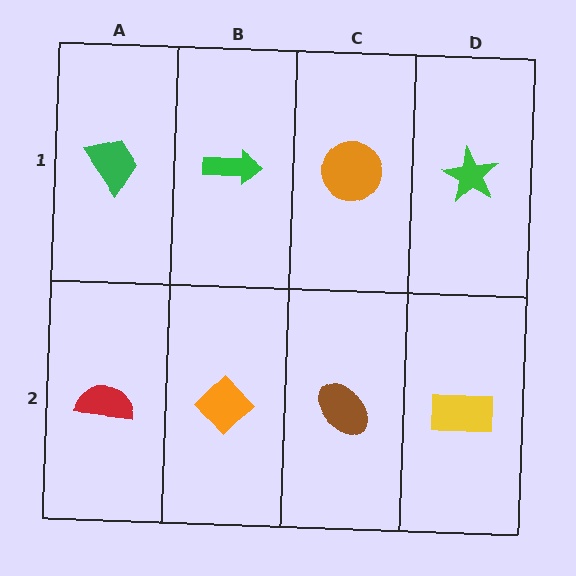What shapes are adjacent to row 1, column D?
A yellow rectangle (row 2, column D), an orange circle (row 1, column C).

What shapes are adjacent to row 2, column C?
An orange circle (row 1, column C), an orange diamond (row 2, column B), a yellow rectangle (row 2, column D).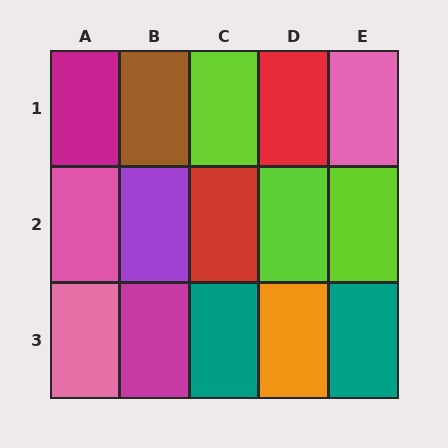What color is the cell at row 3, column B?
Magenta.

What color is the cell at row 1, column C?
Lime.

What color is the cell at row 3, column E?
Teal.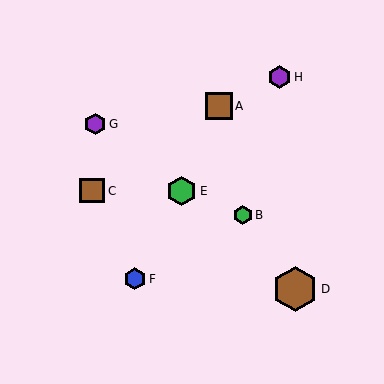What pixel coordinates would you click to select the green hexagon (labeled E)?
Click at (182, 191) to select the green hexagon E.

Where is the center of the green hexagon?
The center of the green hexagon is at (182, 191).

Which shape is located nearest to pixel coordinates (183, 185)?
The green hexagon (labeled E) at (182, 191) is nearest to that location.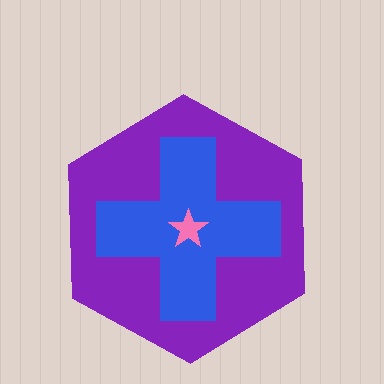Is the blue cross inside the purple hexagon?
Yes.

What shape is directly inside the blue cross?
The pink star.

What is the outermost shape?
The purple hexagon.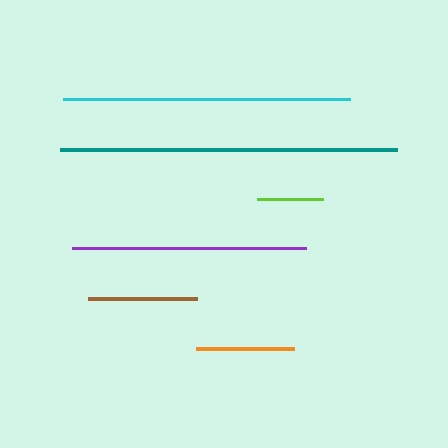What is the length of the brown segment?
The brown segment is approximately 110 pixels long.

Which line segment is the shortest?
The lime line is the shortest at approximately 67 pixels.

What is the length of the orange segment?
The orange segment is approximately 98 pixels long.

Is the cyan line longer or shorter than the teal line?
The teal line is longer than the cyan line.